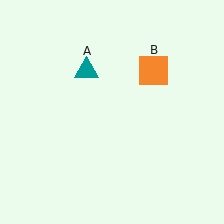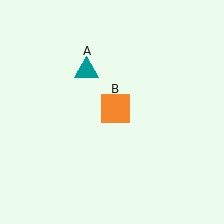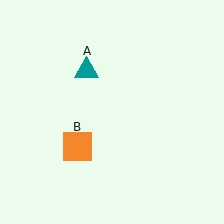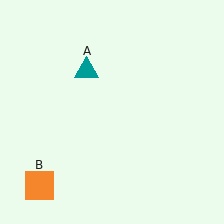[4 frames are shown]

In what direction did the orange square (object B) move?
The orange square (object B) moved down and to the left.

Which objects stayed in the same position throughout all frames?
Teal triangle (object A) remained stationary.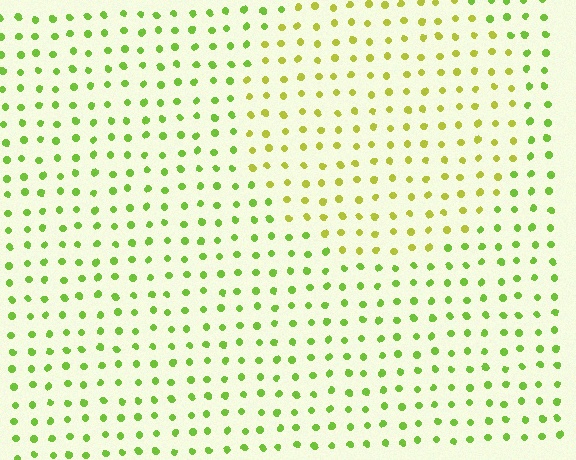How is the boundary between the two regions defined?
The boundary is defined purely by a slight shift in hue (about 29 degrees). Spacing, size, and orientation are identical on both sides.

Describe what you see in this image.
The image is filled with small lime elements in a uniform arrangement. A circle-shaped region is visible where the elements are tinted to a slightly different hue, forming a subtle color boundary.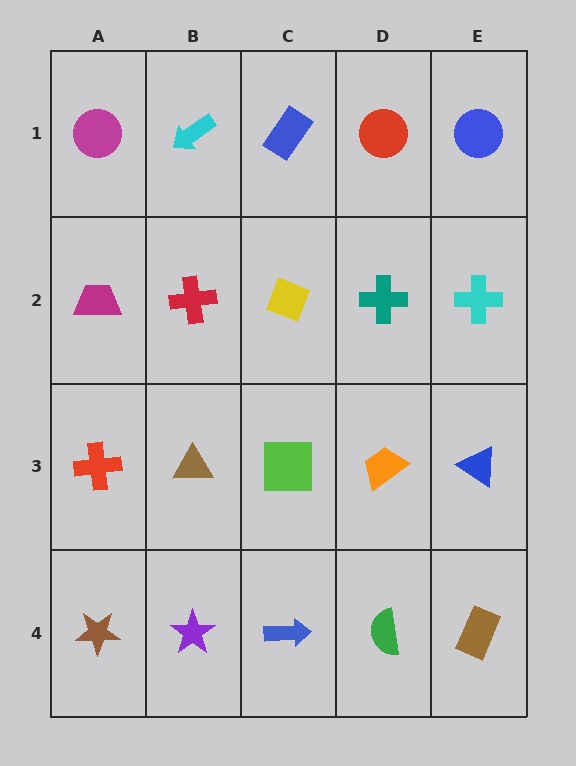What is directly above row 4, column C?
A lime square.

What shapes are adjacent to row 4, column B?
A brown triangle (row 3, column B), a brown star (row 4, column A), a blue arrow (row 4, column C).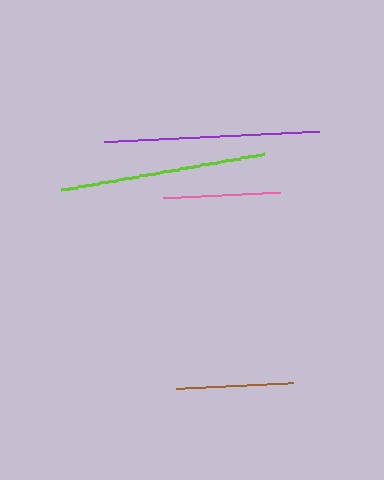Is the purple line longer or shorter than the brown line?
The purple line is longer than the brown line.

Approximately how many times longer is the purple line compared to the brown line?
The purple line is approximately 1.8 times the length of the brown line.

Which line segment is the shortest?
The brown line is the shortest at approximately 117 pixels.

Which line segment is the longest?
The purple line is the longest at approximately 215 pixels.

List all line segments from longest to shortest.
From longest to shortest: purple, lime, pink, brown.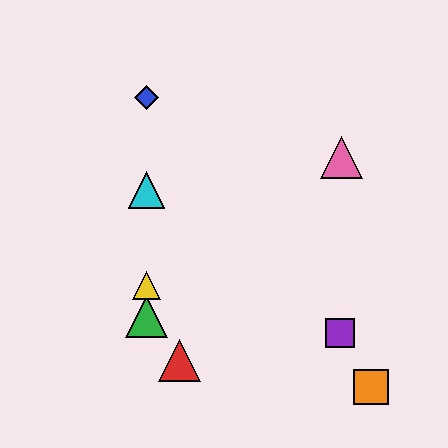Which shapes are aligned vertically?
The blue diamond, the green triangle, the yellow triangle, the cyan triangle are aligned vertically.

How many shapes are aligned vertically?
4 shapes (the blue diamond, the green triangle, the yellow triangle, the cyan triangle) are aligned vertically.